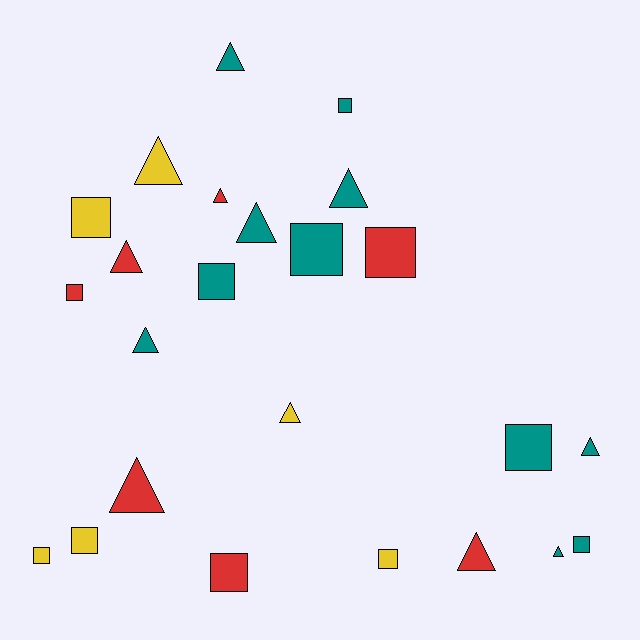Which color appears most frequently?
Teal, with 11 objects.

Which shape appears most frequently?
Triangle, with 12 objects.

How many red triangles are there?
There are 4 red triangles.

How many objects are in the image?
There are 24 objects.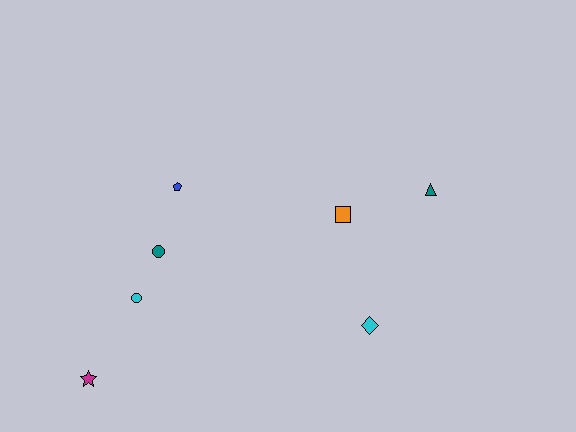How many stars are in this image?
There is 1 star.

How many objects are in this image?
There are 7 objects.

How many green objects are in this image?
There are no green objects.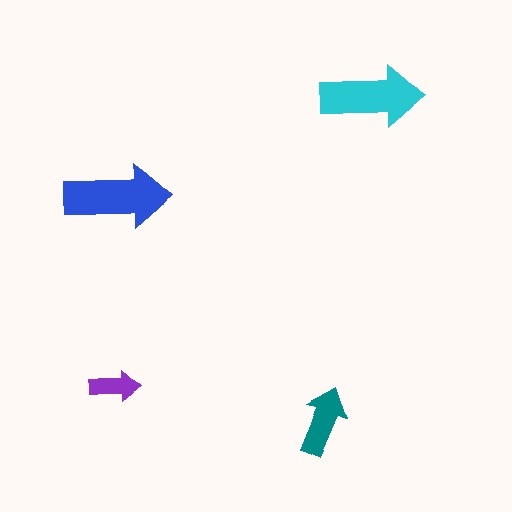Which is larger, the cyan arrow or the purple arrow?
The cyan one.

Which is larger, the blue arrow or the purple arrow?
The blue one.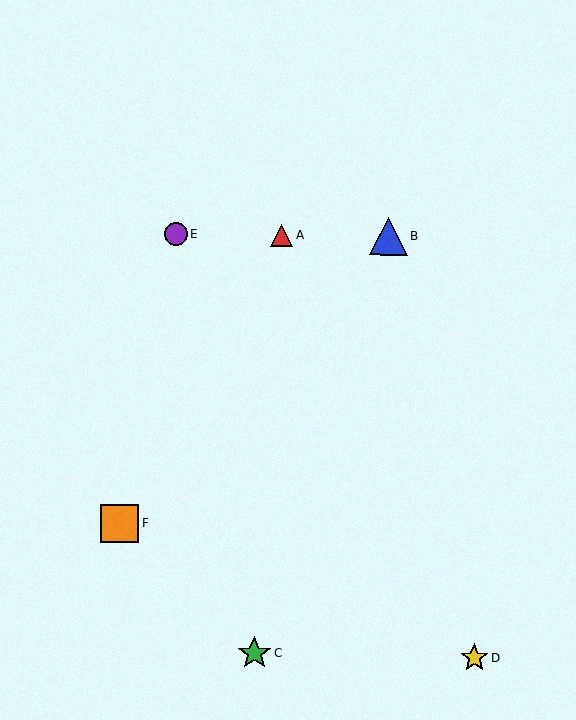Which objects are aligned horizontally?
Objects A, B, E are aligned horizontally.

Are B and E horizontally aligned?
Yes, both are at y≈236.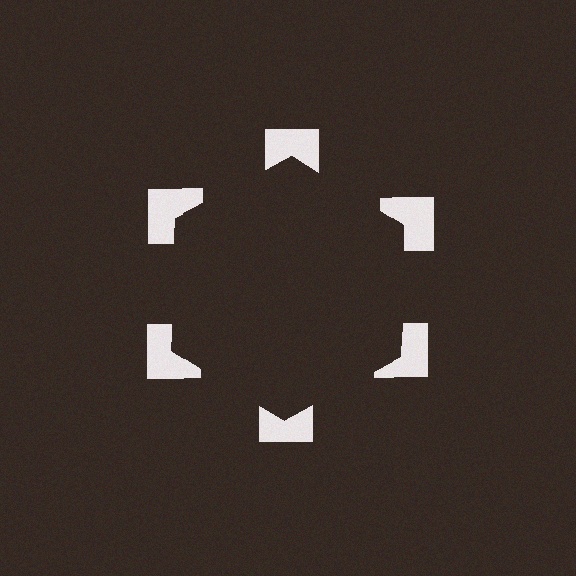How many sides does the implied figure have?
6 sides.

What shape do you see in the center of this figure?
An illusory hexagon — its edges are inferred from the aligned wedge cuts in the notched squares, not physically drawn.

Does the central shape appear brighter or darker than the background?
It typically appears slightly darker than the background, even though no actual brightness change is drawn.